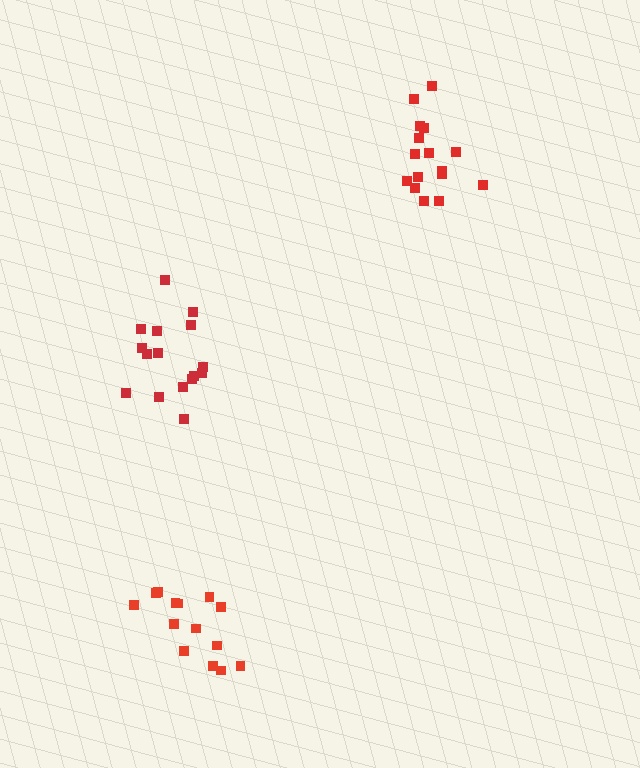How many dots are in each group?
Group 1: 16 dots, Group 2: 14 dots, Group 3: 16 dots (46 total).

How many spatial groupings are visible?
There are 3 spatial groupings.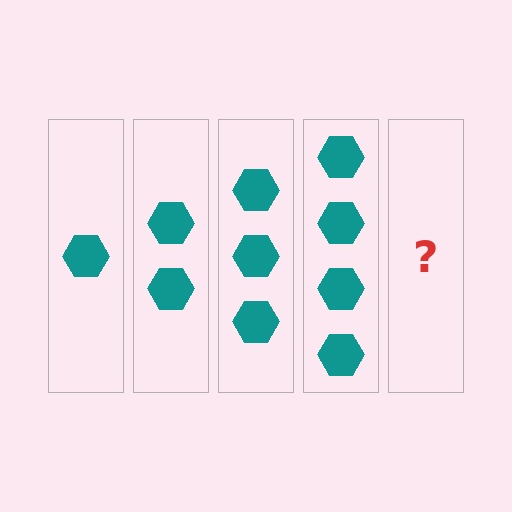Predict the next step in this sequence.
The next step is 5 hexagons.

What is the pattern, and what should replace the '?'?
The pattern is that each step adds one more hexagon. The '?' should be 5 hexagons.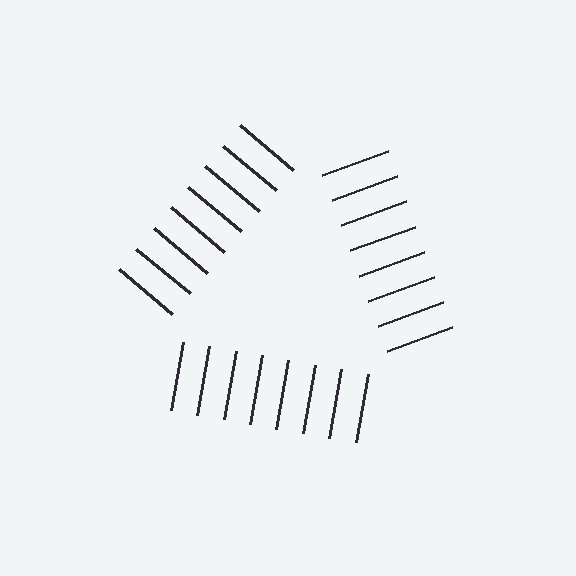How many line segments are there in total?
24 — 8 along each of the 3 edges.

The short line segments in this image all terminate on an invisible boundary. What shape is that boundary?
An illusory triangle — the line segments terminate on its edges but no continuous stroke is drawn.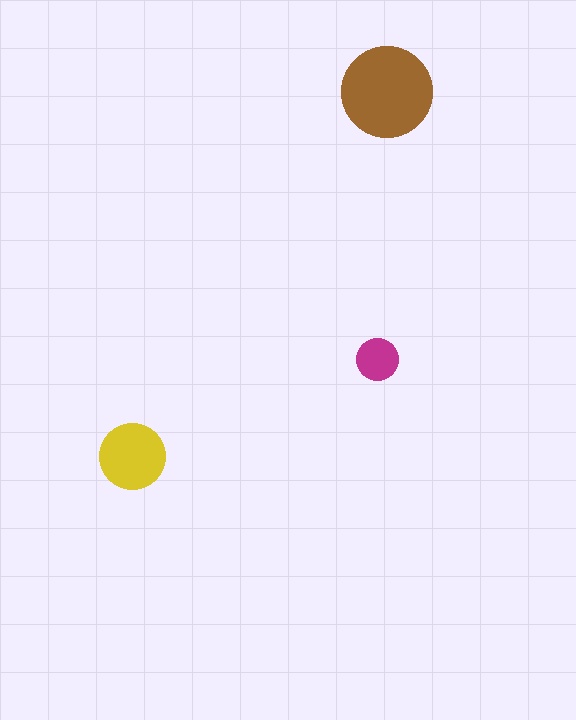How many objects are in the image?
There are 3 objects in the image.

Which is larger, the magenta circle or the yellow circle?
The yellow one.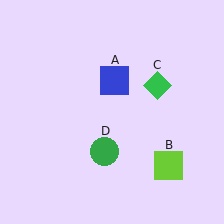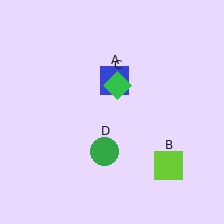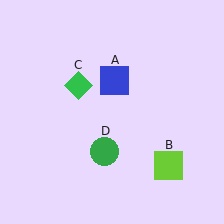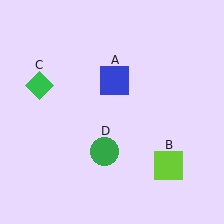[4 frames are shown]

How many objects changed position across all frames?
1 object changed position: green diamond (object C).